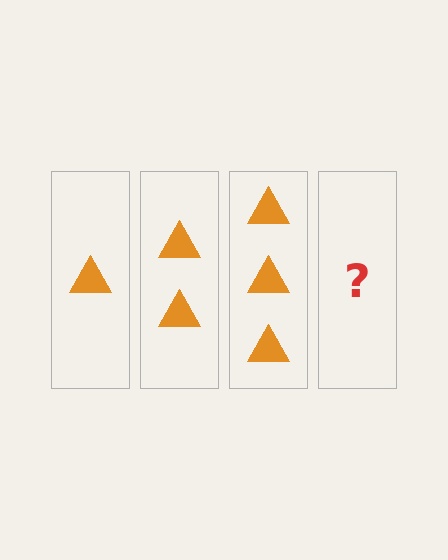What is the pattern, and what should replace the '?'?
The pattern is that each step adds one more triangle. The '?' should be 4 triangles.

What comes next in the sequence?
The next element should be 4 triangles.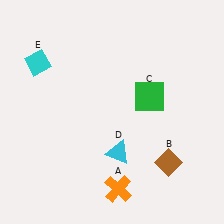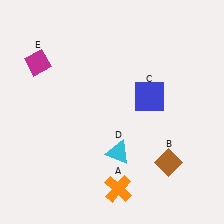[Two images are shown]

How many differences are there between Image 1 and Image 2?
There are 2 differences between the two images.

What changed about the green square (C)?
In Image 1, C is green. In Image 2, it changed to blue.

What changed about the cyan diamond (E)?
In Image 1, E is cyan. In Image 2, it changed to magenta.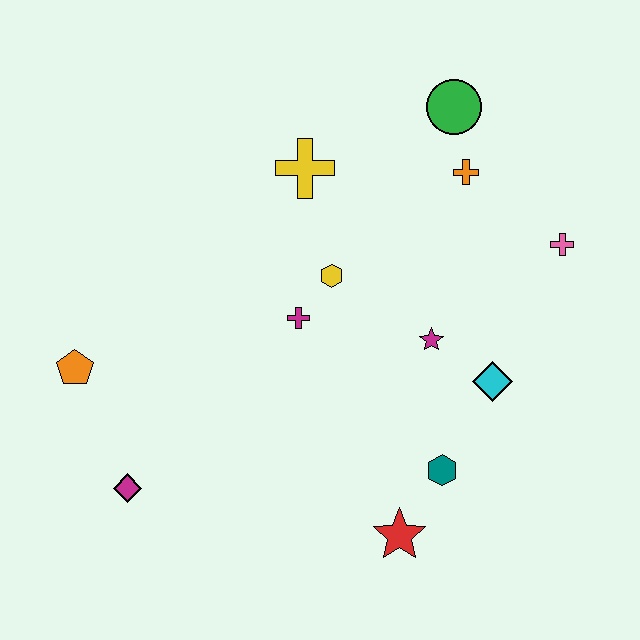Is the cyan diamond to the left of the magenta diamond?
No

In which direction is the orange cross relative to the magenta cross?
The orange cross is to the right of the magenta cross.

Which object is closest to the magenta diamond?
The orange pentagon is closest to the magenta diamond.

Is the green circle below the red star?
No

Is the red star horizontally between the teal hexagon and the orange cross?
No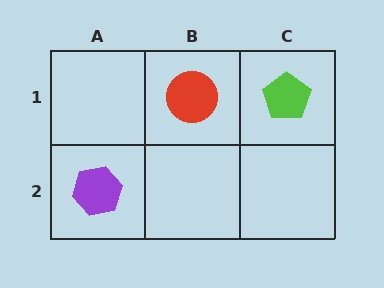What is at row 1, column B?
A red circle.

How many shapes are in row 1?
2 shapes.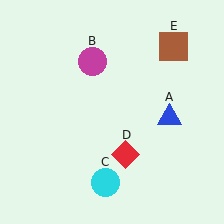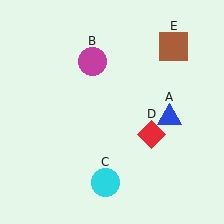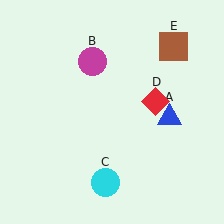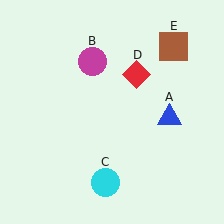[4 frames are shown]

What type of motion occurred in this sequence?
The red diamond (object D) rotated counterclockwise around the center of the scene.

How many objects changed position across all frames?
1 object changed position: red diamond (object D).